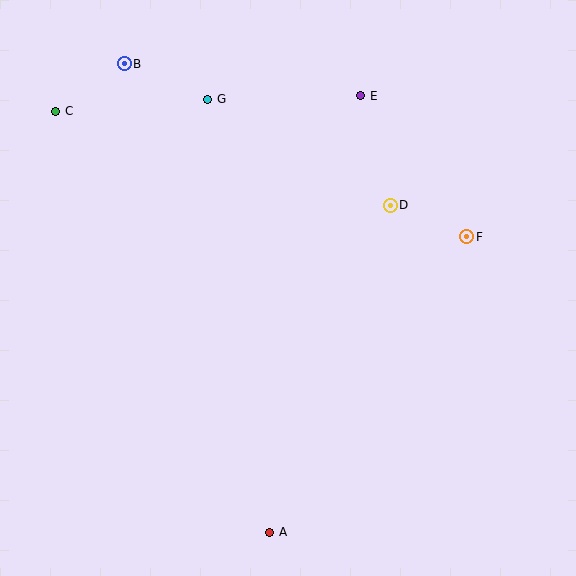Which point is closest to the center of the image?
Point D at (390, 205) is closest to the center.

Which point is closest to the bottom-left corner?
Point A is closest to the bottom-left corner.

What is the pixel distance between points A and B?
The distance between A and B is 491 pixels.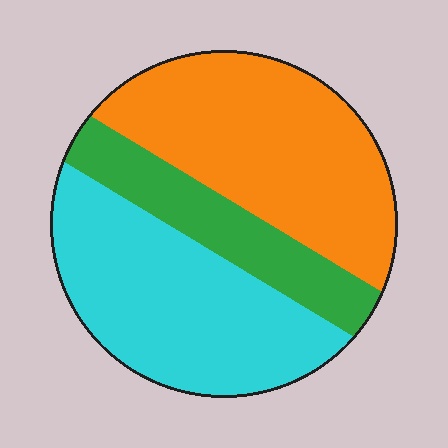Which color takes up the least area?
Green, at roughly 20%.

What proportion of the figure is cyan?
Cyan covers about 40% of the figure.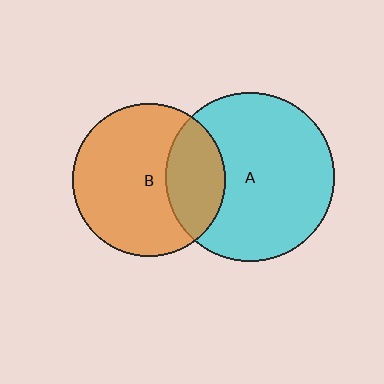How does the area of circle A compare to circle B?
Approximately 1.2 times.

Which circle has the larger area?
Circle A (cyan).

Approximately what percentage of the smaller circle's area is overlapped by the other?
Approximately 30%.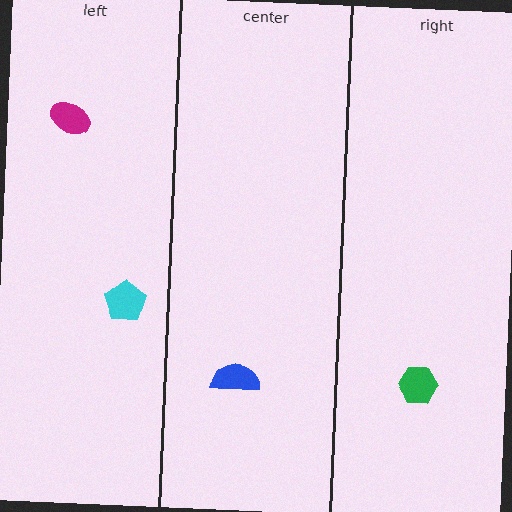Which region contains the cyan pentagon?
The left region.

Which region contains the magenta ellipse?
The left region.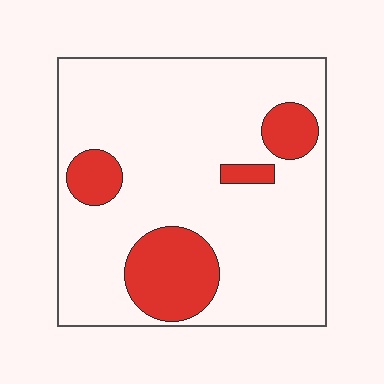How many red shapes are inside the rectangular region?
4.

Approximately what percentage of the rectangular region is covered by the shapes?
Approximately 20%.